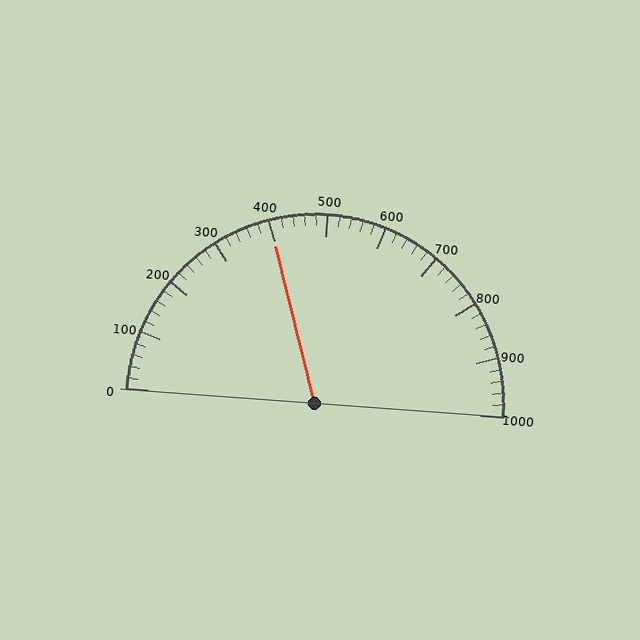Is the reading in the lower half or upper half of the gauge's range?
The reading is in the lower half of the range (0 to 1000).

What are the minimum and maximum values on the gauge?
The gauge ranges from 0 to 1000.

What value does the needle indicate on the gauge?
The needle indicates approximately 400.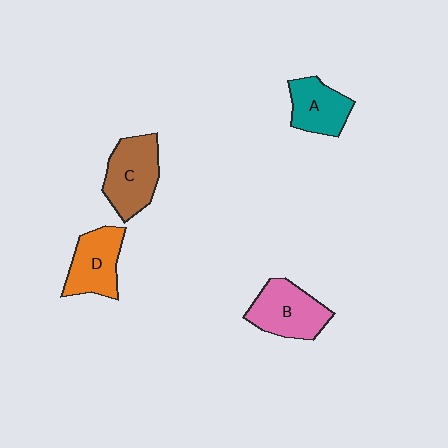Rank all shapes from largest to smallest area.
From largest to smallest: C (brown), B (pink), D (orange), A (teal).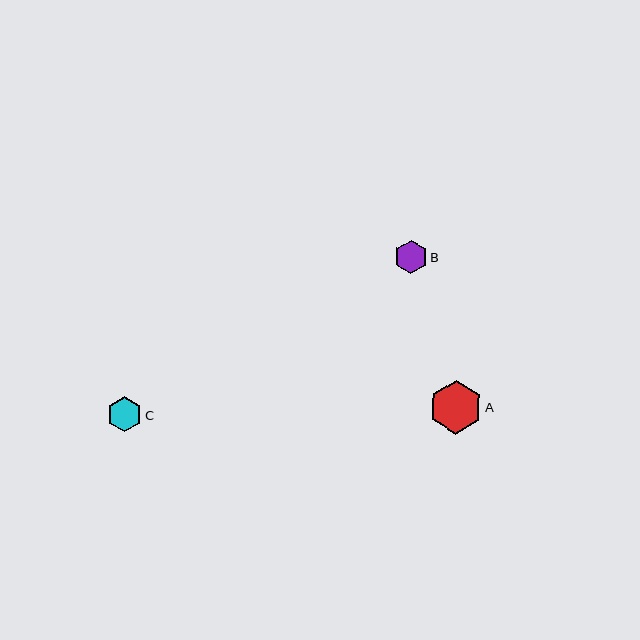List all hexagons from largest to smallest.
From largest to smallest: A, C, B.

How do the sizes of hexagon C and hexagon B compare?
Hexagon C and hexagon B are approximately the same size.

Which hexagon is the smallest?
Hexagon B is the smallest with a size of approximately 33 pixels.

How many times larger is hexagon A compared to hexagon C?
Hexagon A is approximately 1.5 times the size of hexagon C.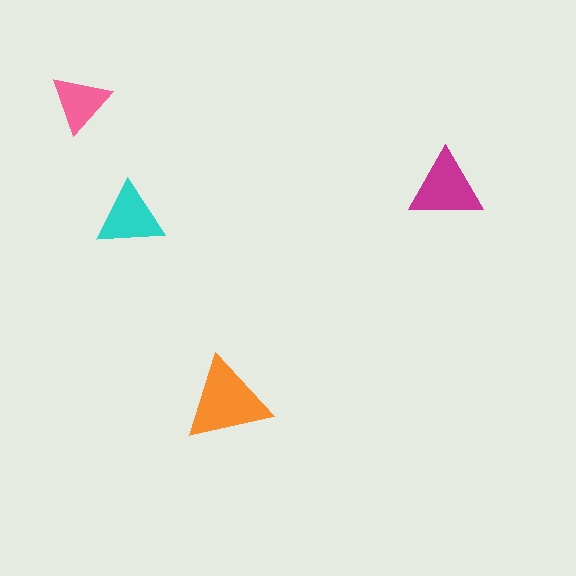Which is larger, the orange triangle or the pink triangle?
The orange one.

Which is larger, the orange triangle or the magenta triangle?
The orange one.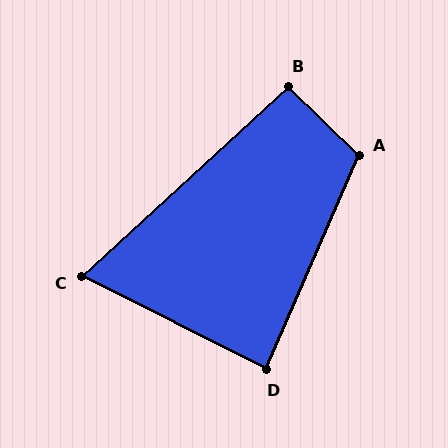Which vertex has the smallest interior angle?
C, at approximately 69 degrees.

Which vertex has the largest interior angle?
A, at approximately 111 degrees.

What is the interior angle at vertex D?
Approximately 87 degrees (approximately right).